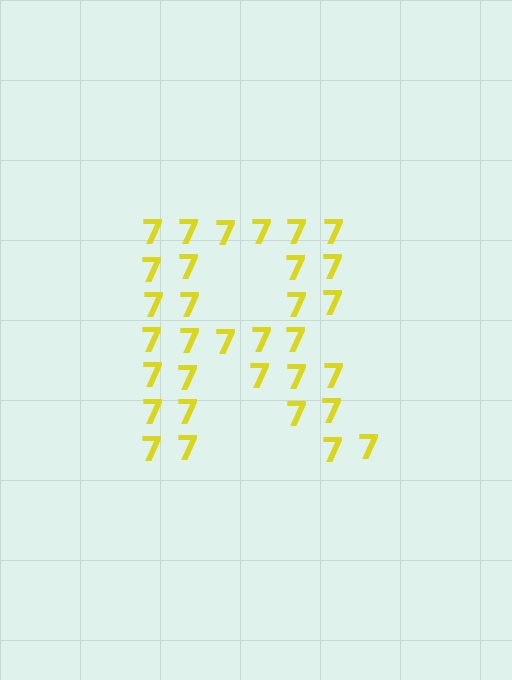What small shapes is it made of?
It is made of small digit 7's.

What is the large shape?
The large shape is the letter R.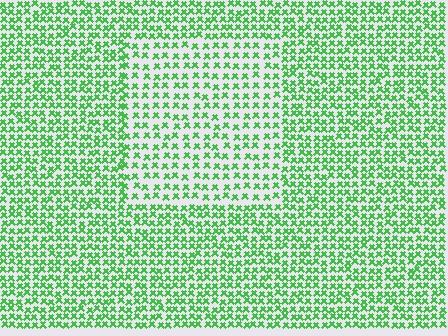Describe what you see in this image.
The image contains small green elements arranged at two different densities. A rectangle-shaped region is visible where the elements are less densely packed than the surrounding area.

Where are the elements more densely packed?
The elements are more densely packed outside the rectangle boundary.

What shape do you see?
I see a rectangle.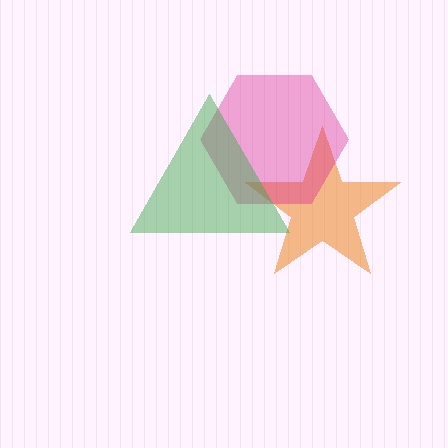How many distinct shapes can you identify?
There are 3 distinct shapes: an orange star, a magenta hexagon, a green triangle.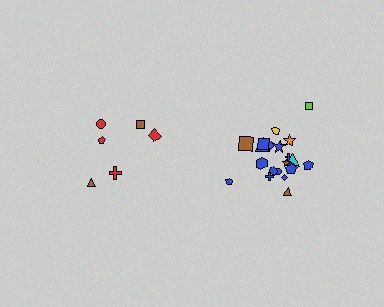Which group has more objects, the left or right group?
The right group.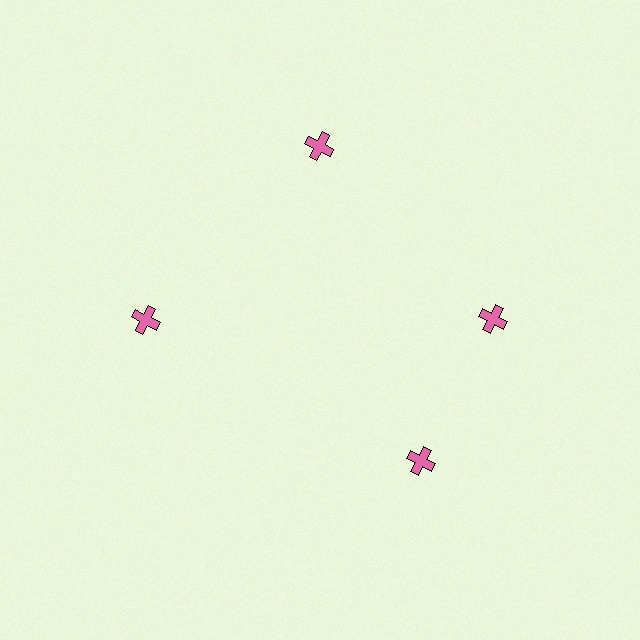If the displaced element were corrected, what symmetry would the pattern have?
It would have 4-fold rotational symmetry — the pattern would map onto itself every 90 degrees.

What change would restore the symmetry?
The symmetry would be restored by rotating it back into even spacing with its neighbors so that all 4 crosses sit at equal angles and equal distance from the center.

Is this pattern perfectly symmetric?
No. The 4 pink crosses are arranged in a ring, but one element near the 6 o'clock position is rotated out of alignment along the ring, breaking the 4-fold rotational symmetry.